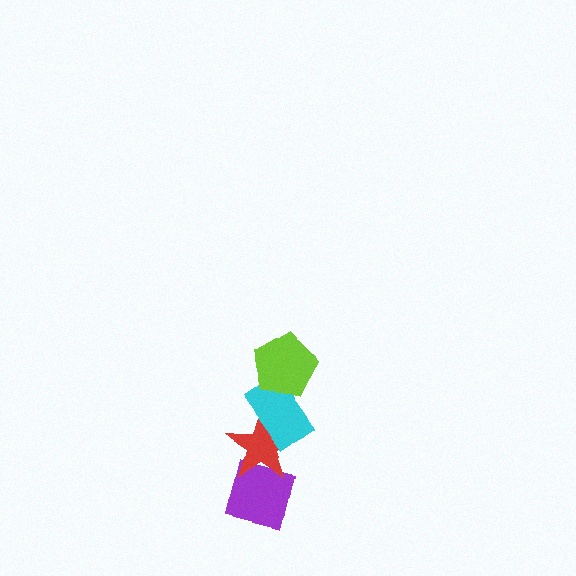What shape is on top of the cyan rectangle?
The lime pentagon is on top of the cyan rectangle.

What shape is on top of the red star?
The cyan rectangle is on top of the red star.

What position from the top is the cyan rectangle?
The cyan rectangle is 2nd from the top.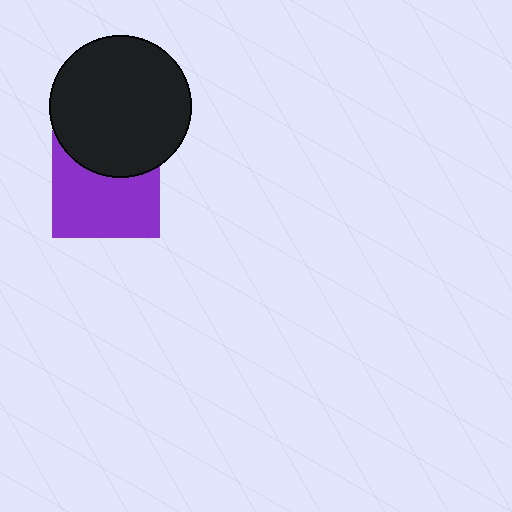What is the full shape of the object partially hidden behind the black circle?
The partially hidden object is a purple square.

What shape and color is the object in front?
The object in front is a black circle.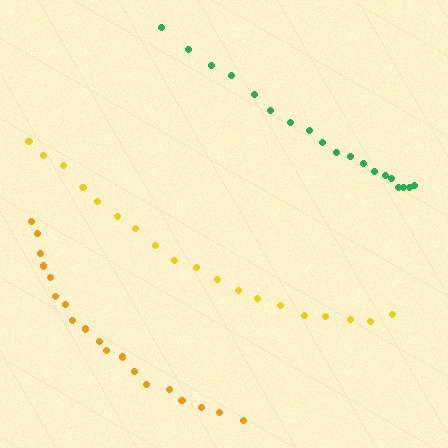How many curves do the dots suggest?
There are 3 distinct paths.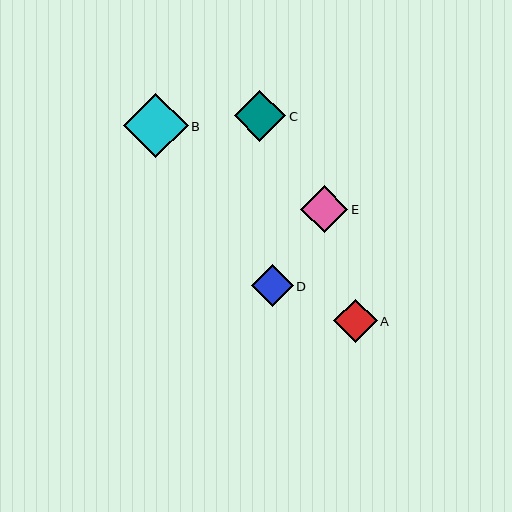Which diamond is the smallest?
Diamond D is the smallest with a size of approximately 42 pixels.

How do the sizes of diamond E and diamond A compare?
Diamond E and diamond A are approximately the same size.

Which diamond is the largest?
Diamond B is the largest with a size of approximately 65 pixels.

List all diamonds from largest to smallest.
From largest to smallest: B, C, E, A, D.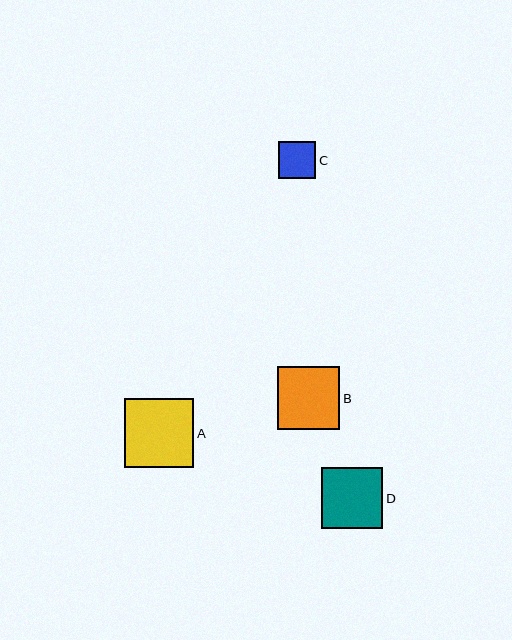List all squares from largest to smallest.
From largest to smallest: A, B, D, C.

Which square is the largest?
Square A is the largest with a size of approximately 69 pixels.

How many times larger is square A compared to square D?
Square A is approximately 1.1 times the size of square D.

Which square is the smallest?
Square C is the smallest with a size of approximately 37 pixels.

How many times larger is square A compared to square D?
Square A is approximately 1.1 times the size of square D.